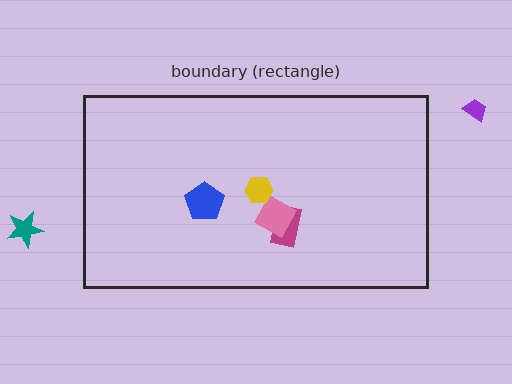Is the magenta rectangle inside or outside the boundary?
Inside.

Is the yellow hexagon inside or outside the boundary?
Inside.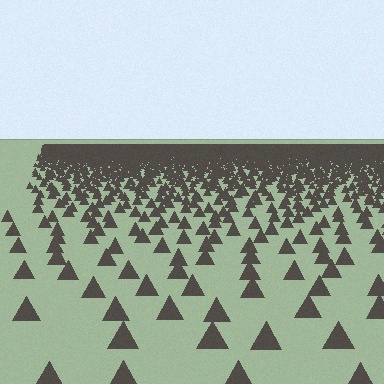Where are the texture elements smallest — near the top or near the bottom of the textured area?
Near the top.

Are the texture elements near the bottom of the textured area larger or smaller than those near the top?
Larger. Near the bottom, elements are closer to the viewer and appear at a bigger on-screen size.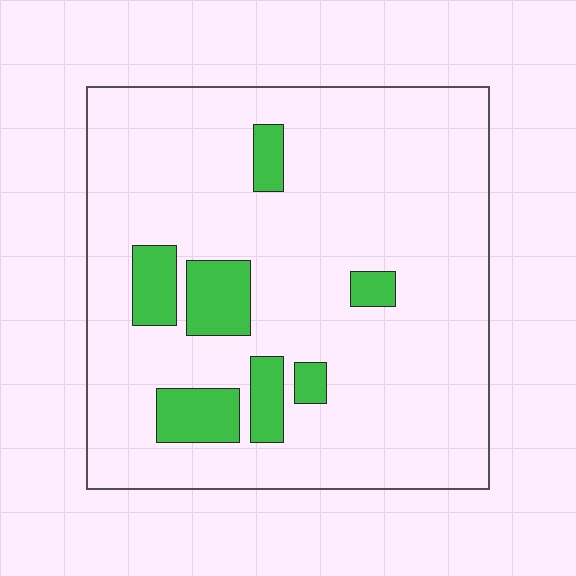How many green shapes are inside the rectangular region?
7.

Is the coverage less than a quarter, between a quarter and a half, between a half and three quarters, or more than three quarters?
Less than a quarter.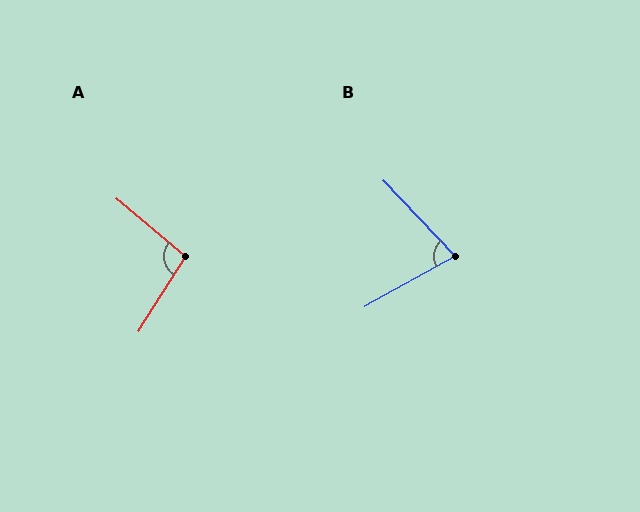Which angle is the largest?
A, at approximately 98 degrees.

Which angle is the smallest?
B, at approximately 76 degrees.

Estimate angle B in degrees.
Approximately 76 degrees.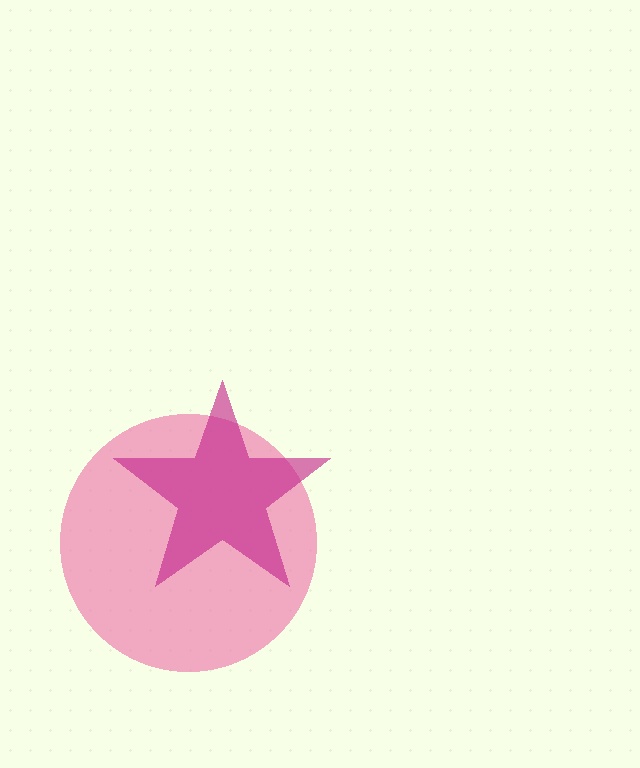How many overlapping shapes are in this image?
There are 2 overlapping shapes in the image.